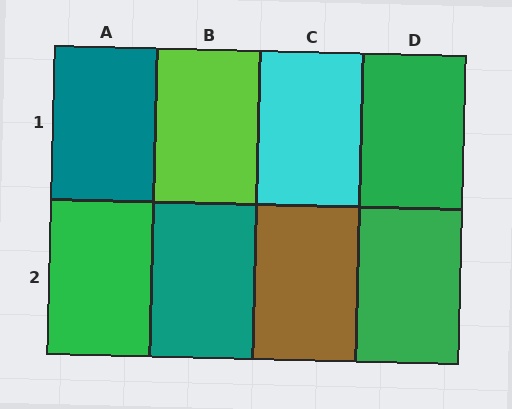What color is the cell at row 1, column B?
Lime.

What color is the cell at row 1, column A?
Teal.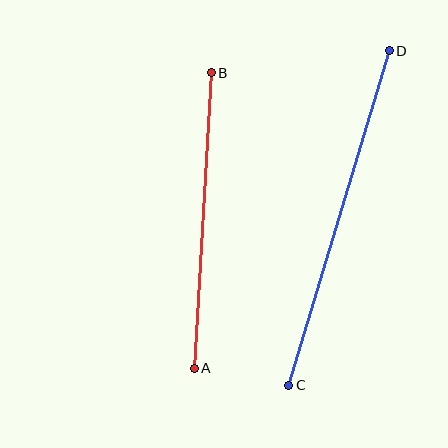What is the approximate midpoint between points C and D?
The midpoint is at approximately (339, 218) pixels.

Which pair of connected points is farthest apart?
Points C and D are farthest apart.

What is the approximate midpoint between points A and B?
The midpoint is at approximately (203, 220) pixels.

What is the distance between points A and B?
The distance is approximately 296 pixels.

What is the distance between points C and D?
The distance is approximately 349 pixels.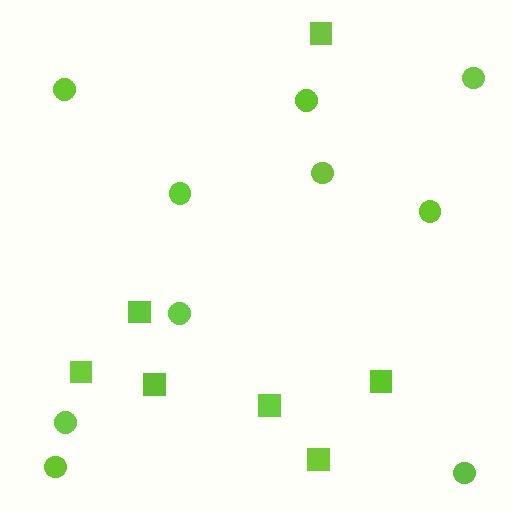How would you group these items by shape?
There are 2 groups: one group of circles (10) and one group of squares (7).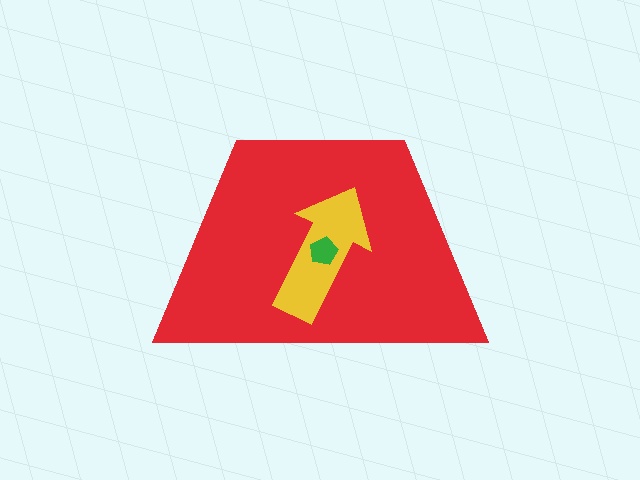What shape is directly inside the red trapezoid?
The yellow arrow.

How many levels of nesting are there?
3.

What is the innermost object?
The green pentagon.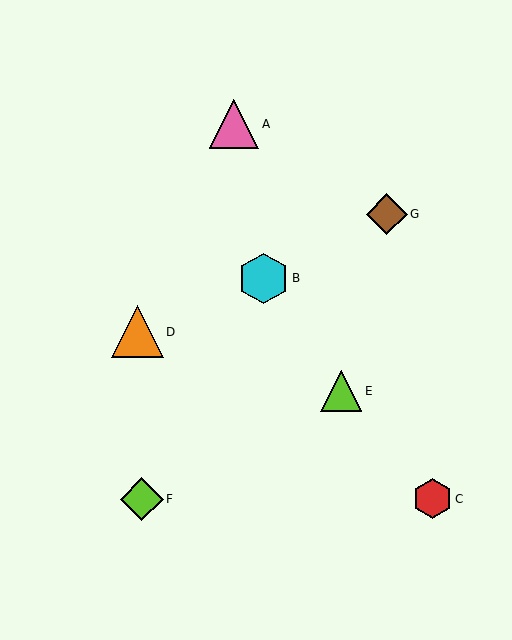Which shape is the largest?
The orange triangle (labeled D) is the largest.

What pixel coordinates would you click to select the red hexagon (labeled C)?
Click at (433, 499) to select the red hexagon C.